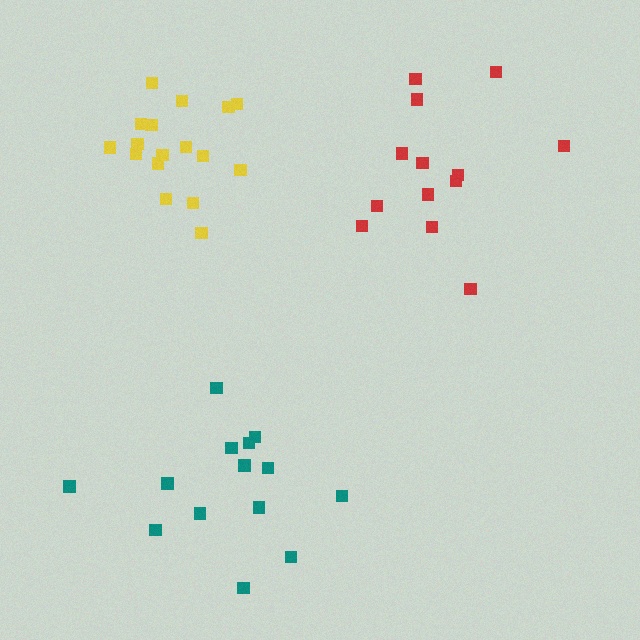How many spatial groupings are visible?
There are 3 spatial groupings.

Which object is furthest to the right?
The red cluster is rightmost.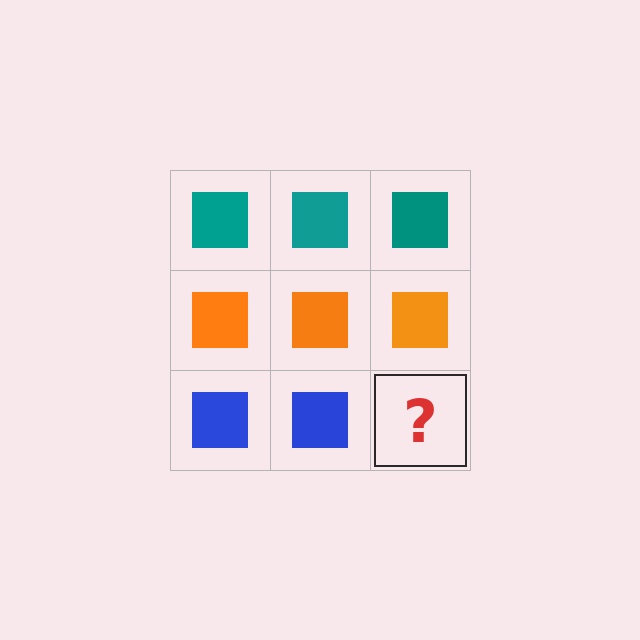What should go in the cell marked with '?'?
The missing cell should contain a blue square.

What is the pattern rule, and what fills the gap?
The rule is that each row has a consistent color. The gap should be filled with a blue square.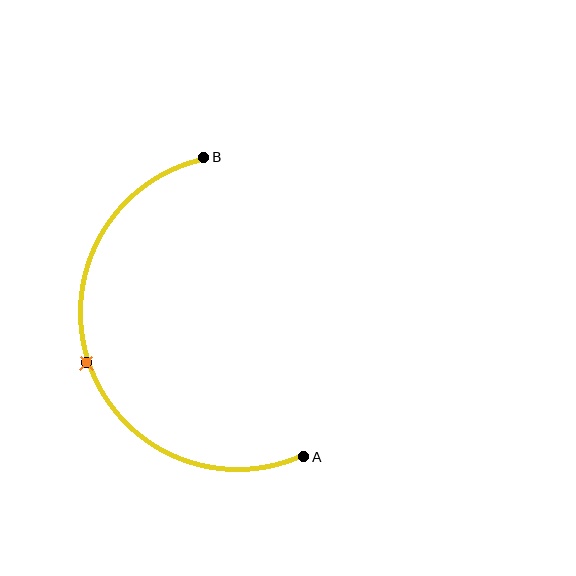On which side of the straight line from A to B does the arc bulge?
The arc bulges to the left of the straight line connecting A and B.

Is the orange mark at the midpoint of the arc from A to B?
Yes. The orange mark lies on the arc at equal arc-length from both A and B — it is the arc midpoint.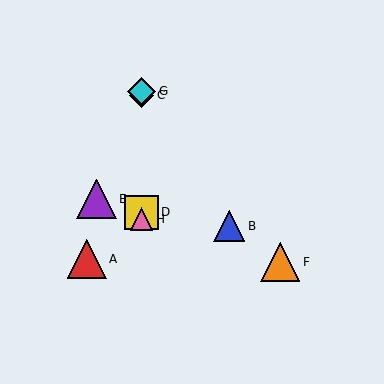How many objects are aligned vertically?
4 objects (C, D, G, H) are aligned vertically.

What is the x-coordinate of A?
Object A is at x≈87.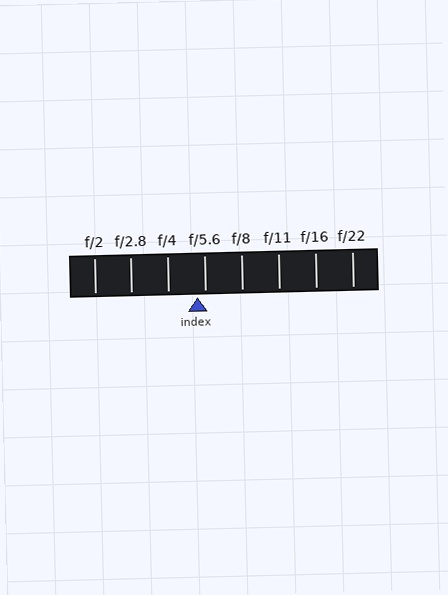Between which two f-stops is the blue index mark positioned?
The index mark is between f/4 and f/5.6.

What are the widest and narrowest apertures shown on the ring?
The widest aperture shown is f/2 and the narrowest is f/22.